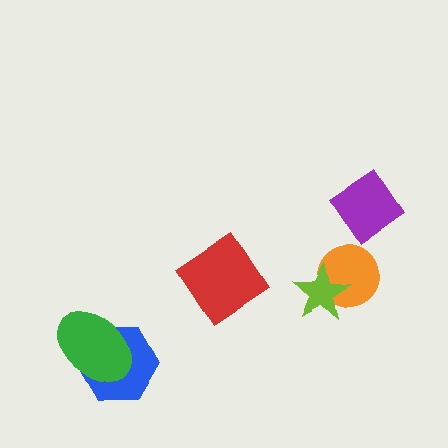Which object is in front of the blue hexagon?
The green ellipse is in front of the blue hexagon.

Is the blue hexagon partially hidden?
Yes, it is partially covered by another shape.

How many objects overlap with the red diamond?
0 objects overlap with the red diamond.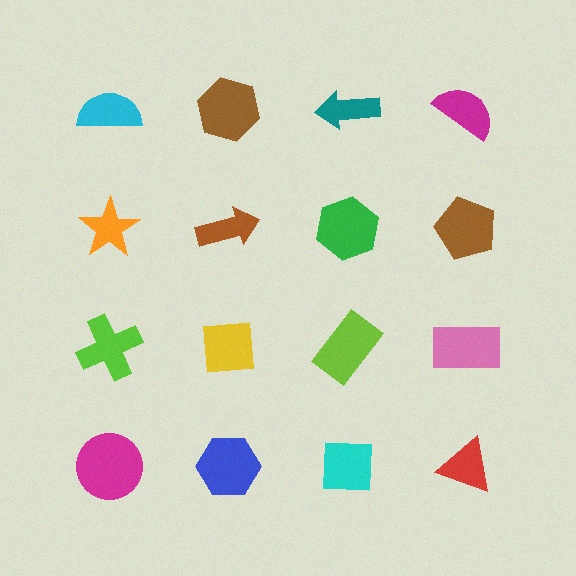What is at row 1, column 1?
A cyan semicircle.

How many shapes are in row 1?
4 shapes.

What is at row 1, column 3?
A teal arrow.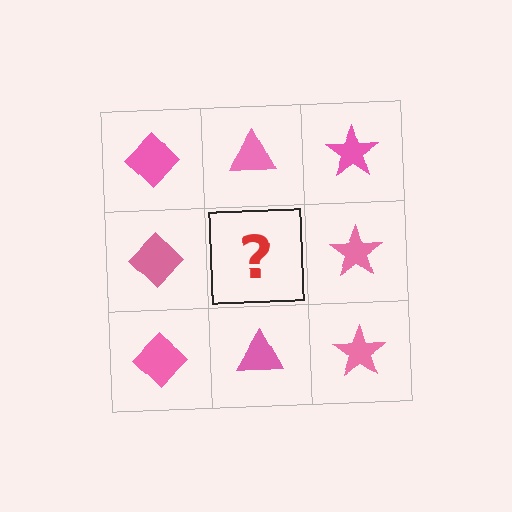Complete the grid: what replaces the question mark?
The question mark should be replaced with a pink triangle.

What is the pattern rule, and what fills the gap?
The rule is that each column has a consistent shape. The gap should be filled with a pink triangle.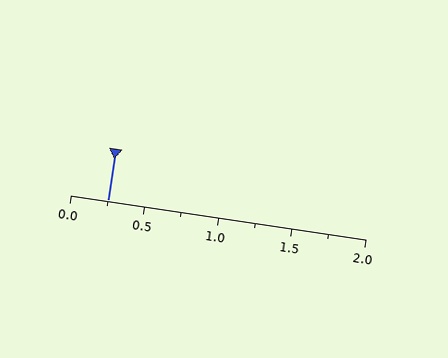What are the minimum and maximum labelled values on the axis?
The axis runs from 0.0 to 2.0.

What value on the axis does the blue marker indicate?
The marker indicates approximately 0.25.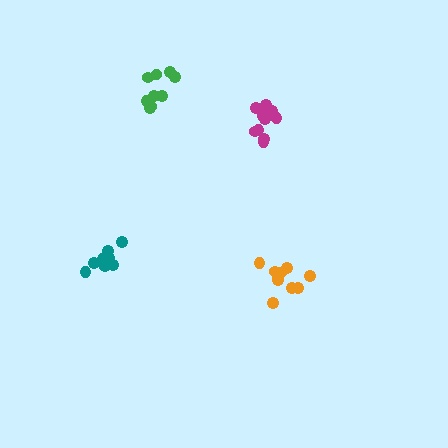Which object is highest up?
The green cluster is topmost.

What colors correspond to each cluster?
The clusters are colored: magenta, teal, orange, green.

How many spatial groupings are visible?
There are 4 spatial groupings.